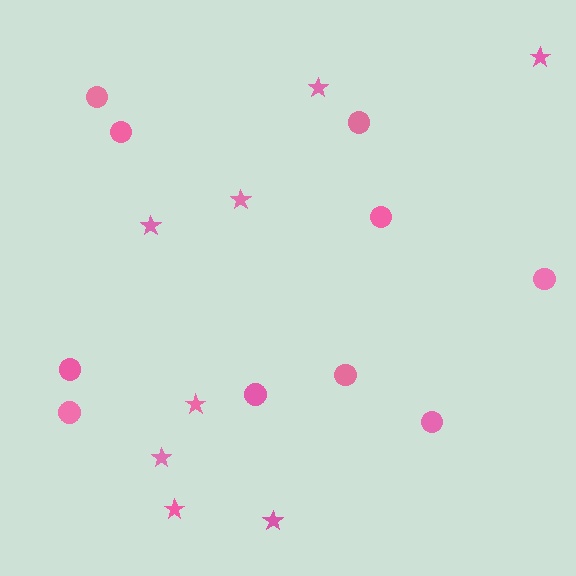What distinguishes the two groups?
There are 2 groups: one group of circles (10) and one group of stars (8).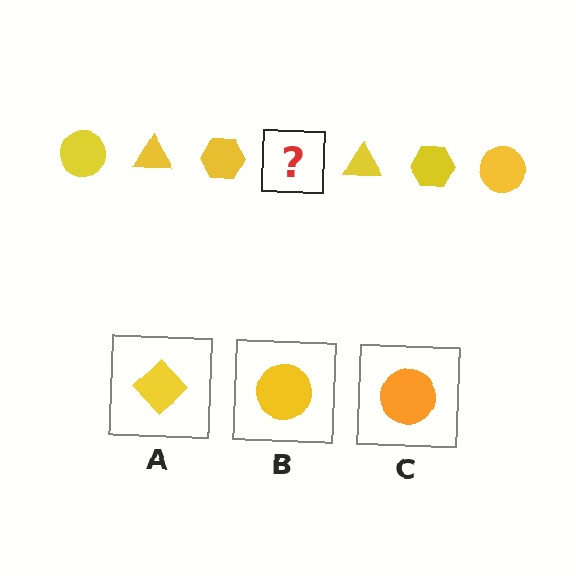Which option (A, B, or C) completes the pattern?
B.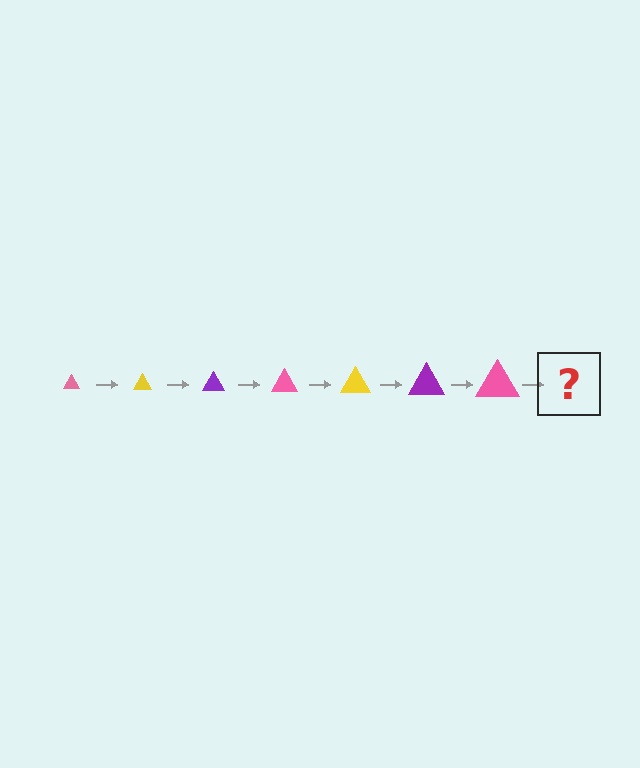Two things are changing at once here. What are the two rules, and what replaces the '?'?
The two rules are that the triangle grows larger each step and the color cycles through pink, yellow, and purple. The '?' should be a yellow triangle, larger than the previous one.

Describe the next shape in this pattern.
It should be a yellow triangle, larger than the previous one.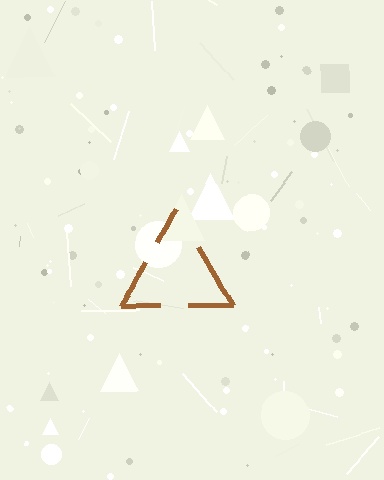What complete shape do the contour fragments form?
The contour fragments form a triangle.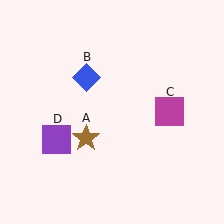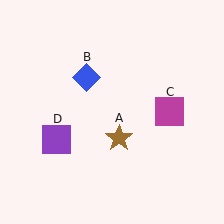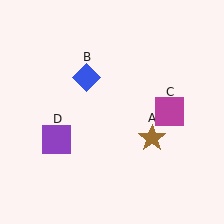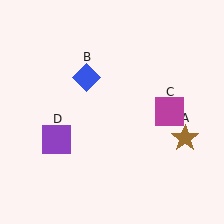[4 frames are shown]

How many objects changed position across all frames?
1 object changed position: brown star (object A).